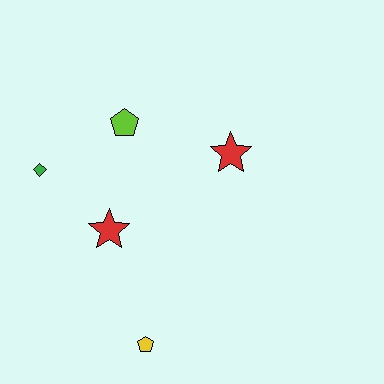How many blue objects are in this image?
There are no blue objects.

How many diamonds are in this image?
There is 1 diamond.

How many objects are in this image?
There are 5 objects.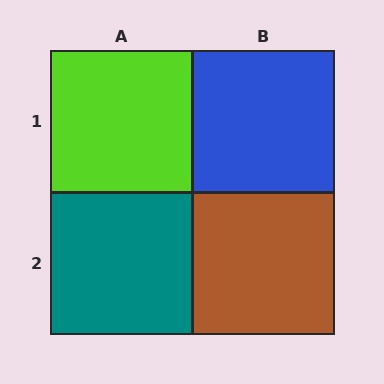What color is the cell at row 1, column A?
Lime.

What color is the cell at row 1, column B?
Blue.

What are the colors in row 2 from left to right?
Teal, brown.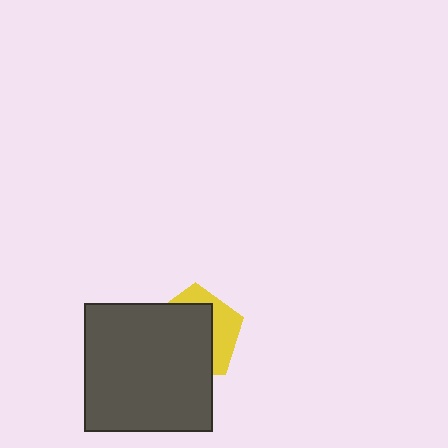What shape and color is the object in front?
The object in front is a dark gray square.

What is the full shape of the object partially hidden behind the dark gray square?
The partially hidden object is a yellow pentagon.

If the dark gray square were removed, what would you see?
You would see the complete yellow pentagon.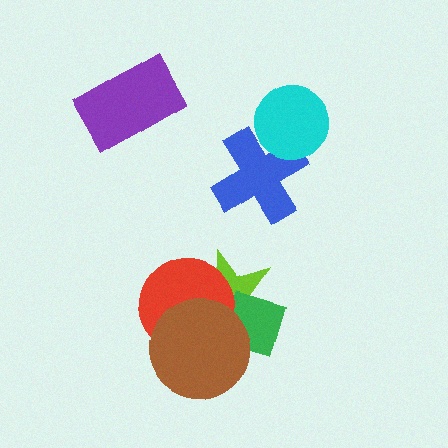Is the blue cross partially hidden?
Yes, it is partially covered by another shape.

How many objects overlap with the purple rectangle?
0 objects overlap with the purple rectangle.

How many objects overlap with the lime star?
3 objects overlap with the lime star.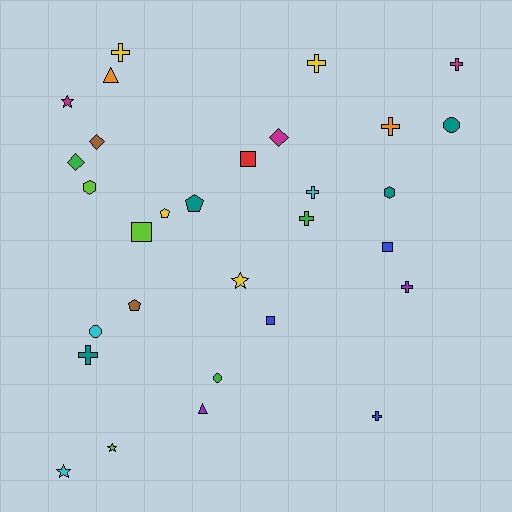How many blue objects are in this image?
There are 3 blue objects.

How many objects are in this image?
There are 30 objects.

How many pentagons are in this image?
There are 3 pentagons.